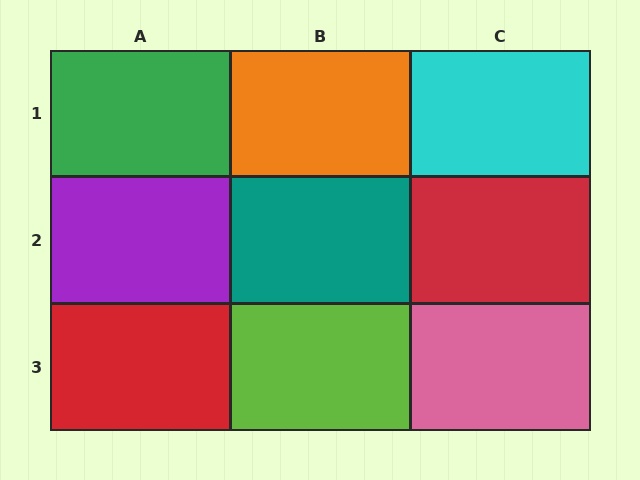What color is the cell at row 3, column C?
Pink.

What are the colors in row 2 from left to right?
Purple, teal, red.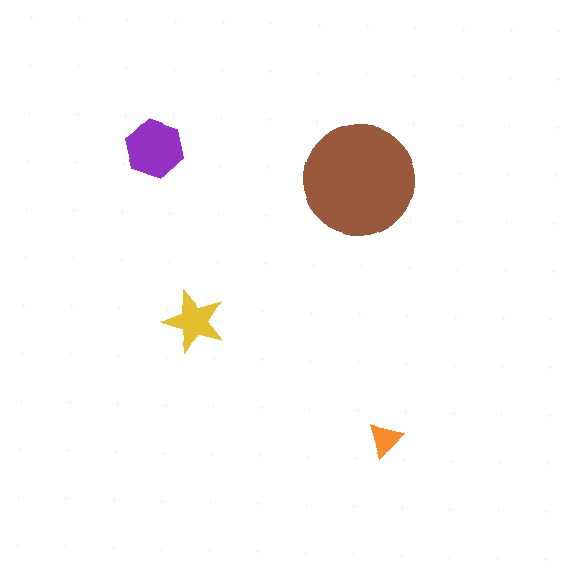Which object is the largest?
The brown circle.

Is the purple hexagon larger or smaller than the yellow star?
Larger.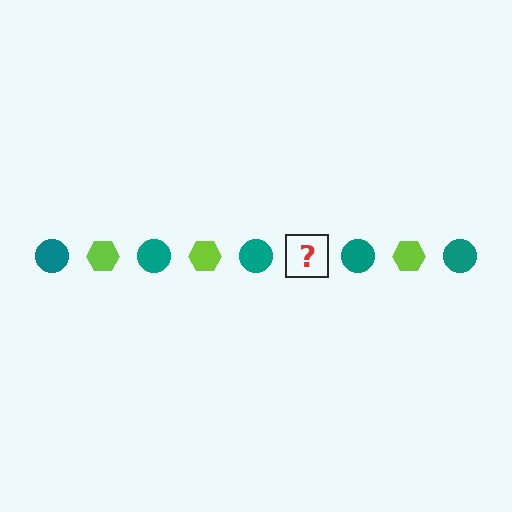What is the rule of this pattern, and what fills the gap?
The rule is that the pattern alternates between teal circle and lime hexagon. The gap should be filled with a lime hexagon.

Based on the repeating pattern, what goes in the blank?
The blank should be a lime hexagon.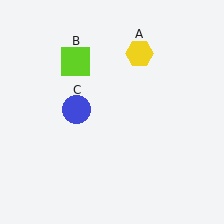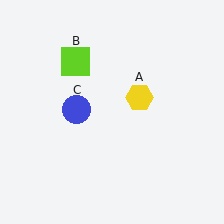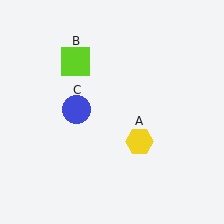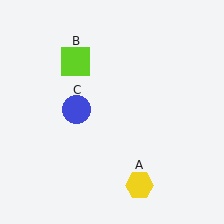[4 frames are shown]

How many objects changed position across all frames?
1 object changed position: yellow hexagon (object A).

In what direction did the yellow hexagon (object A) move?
The yellow hexagon (object A) moved down.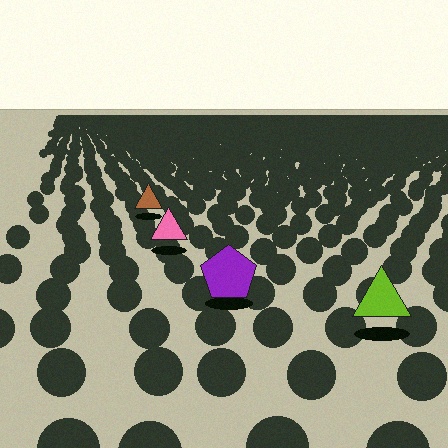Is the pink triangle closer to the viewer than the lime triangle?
No. The lime triangle is closer — you can tell from the texture gradient: the ground texture is coarser near it.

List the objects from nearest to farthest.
From nearest to farthest: the lime triangle, the purple pentagon, the pink triangle, the brown triangle.